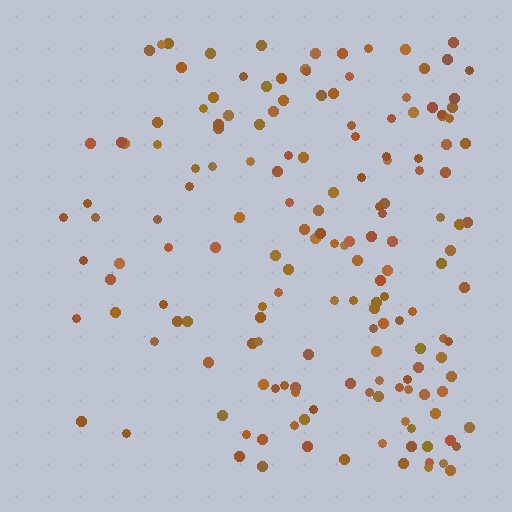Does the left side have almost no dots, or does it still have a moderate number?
Still a moderate number, just noticeably fewer than the right.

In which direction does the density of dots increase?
From left to right, with the right side densest.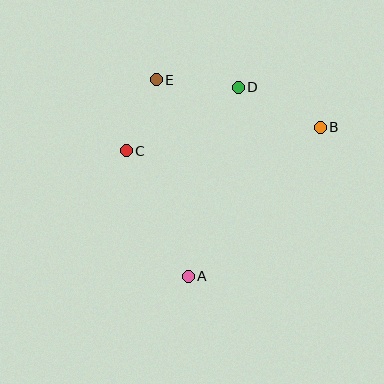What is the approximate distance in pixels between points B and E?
The distance between B and E is approximately 171 pixels.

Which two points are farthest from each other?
Points A and B are farthest from each other.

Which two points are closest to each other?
Points C and E are closest to each other.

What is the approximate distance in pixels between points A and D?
The distance between A and D is approximately 196 pixels.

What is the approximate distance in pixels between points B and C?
The distance between B and C is approximately 196 pixels.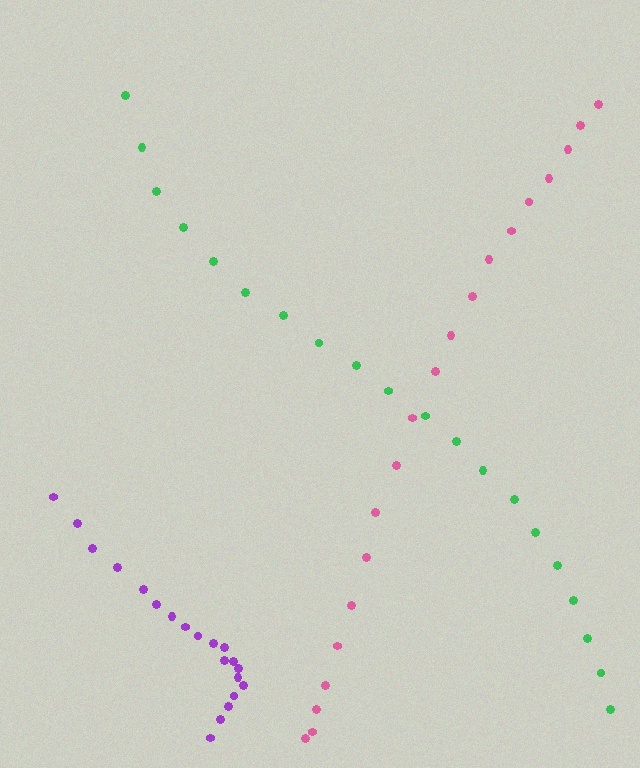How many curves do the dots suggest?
There are 3 distinct paths.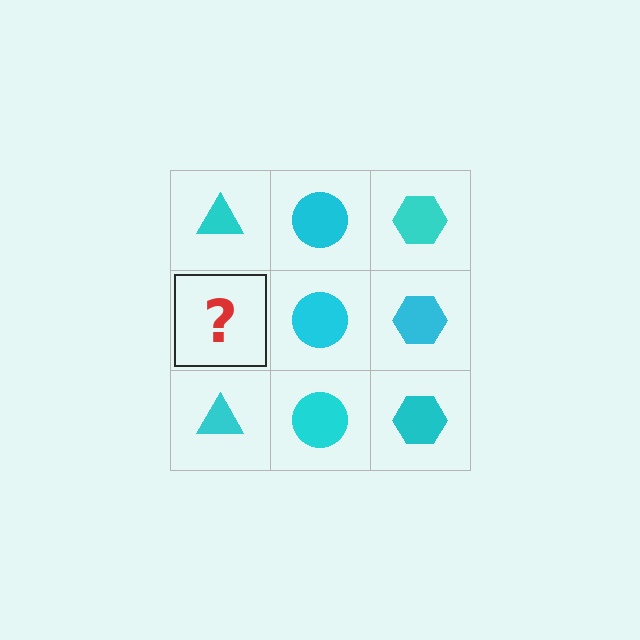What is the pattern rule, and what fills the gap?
The rule is that each column has a consistent shape. The gap should be filled with a cyan triangle.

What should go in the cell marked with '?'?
The missing cell should contain a cyan triangle.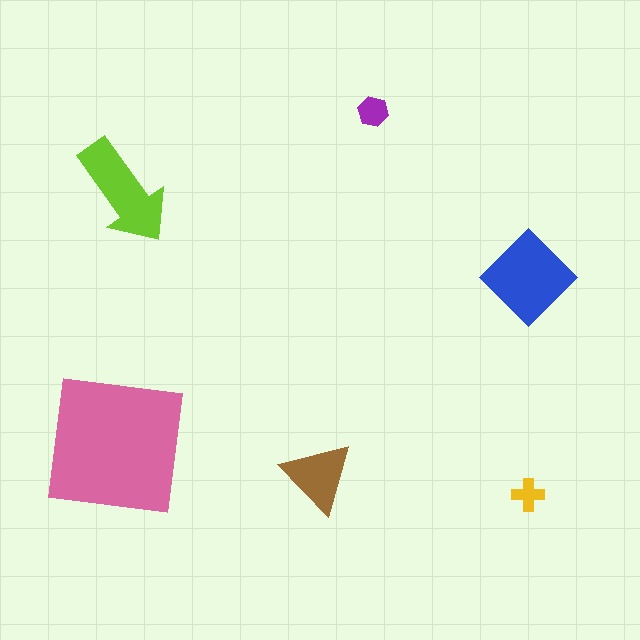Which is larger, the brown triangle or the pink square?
The pink square.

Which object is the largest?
The pink square.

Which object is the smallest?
The yellow cross.